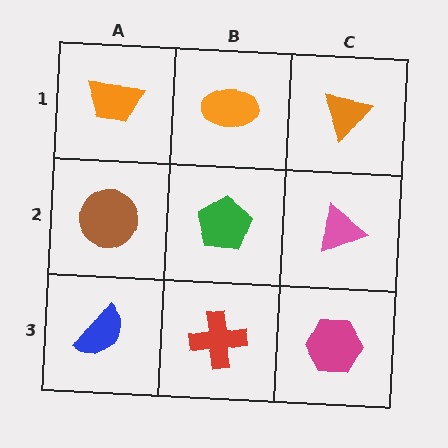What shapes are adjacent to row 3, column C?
A pink triangle (row 2, column C), a red cross (row 3, column B).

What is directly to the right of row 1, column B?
An orange triangle.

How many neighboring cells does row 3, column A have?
2.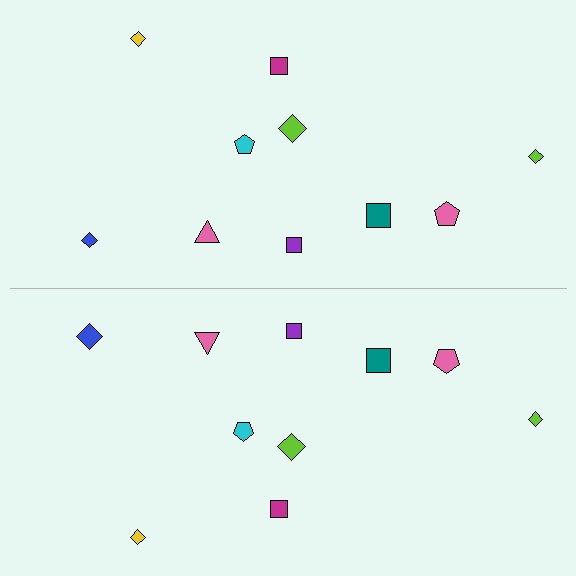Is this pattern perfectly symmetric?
No, the pattern is not perfectly symmetric. The blue diamond on the bottom side has a different size than its mirror counterpart.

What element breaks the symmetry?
The blue diamond on the bottom side has a different size than its mirror counterpart.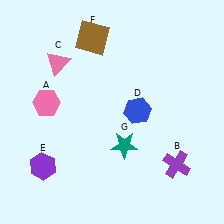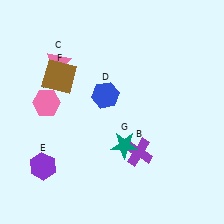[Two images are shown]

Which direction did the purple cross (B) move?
The purple cross (B) moved left.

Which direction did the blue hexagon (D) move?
The blue hexagon (D) moved left.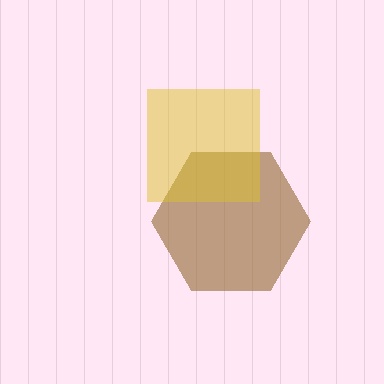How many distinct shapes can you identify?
There are 2 distinct shapes: a brown hexagon, a yellow square.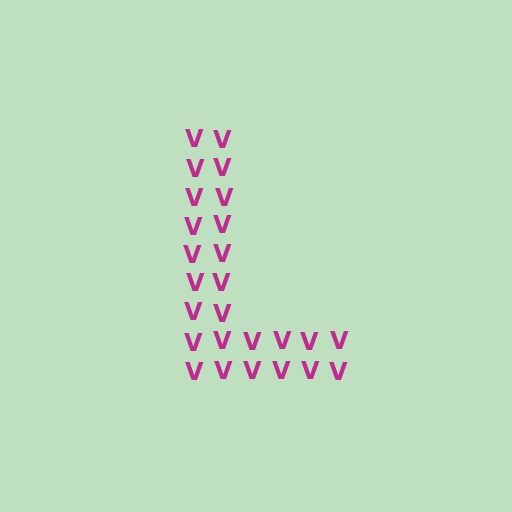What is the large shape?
The large shape is the letter L.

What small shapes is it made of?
It is made of small letter V's.